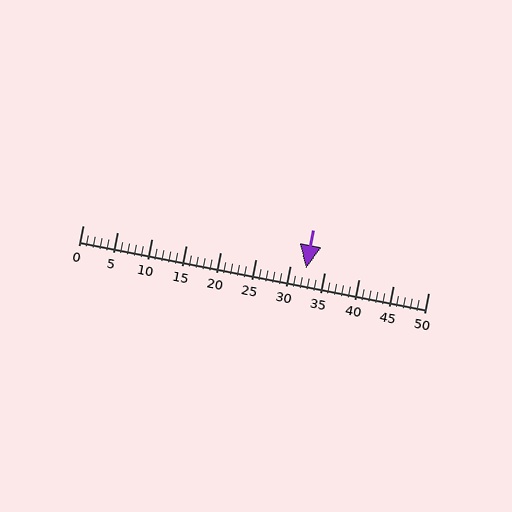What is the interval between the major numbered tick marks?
The major tick marks are spaced 5 units apart.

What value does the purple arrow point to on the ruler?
The purple arrow points to approximately 32.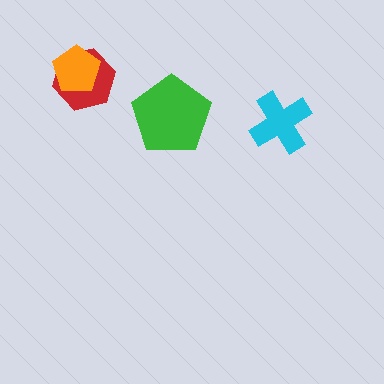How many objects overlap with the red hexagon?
1 object overlaps with the red hexagon.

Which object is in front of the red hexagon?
The orange pentagon is in front of the red hexagon.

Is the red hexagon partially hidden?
Yes, it is partially covered by another shape.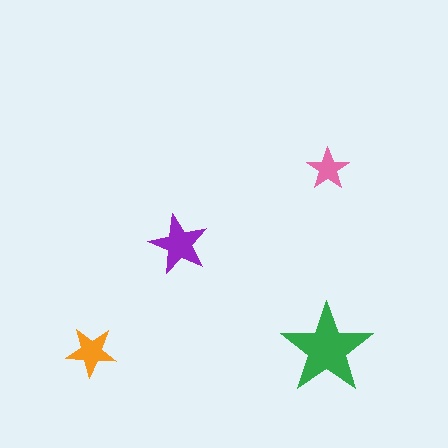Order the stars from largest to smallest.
the green one, the purple one, the orange one, the pink one.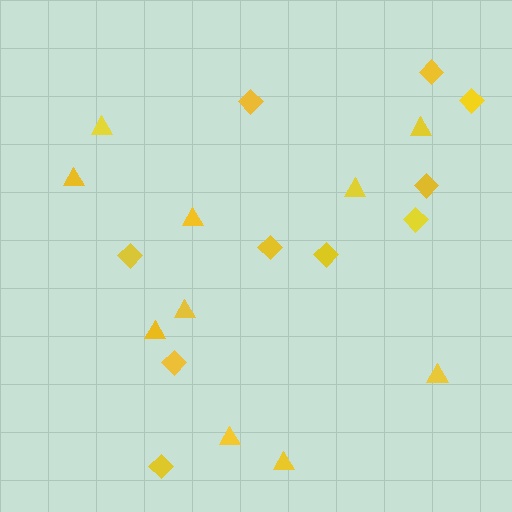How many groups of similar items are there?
There are 2 groups: one group of triangles (10) and one group of diamonds (10).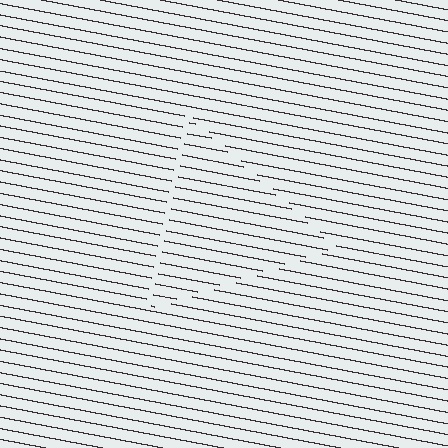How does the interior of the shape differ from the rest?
The interior of the shape contains the same grating, shifted by half a period — the contour is defined by the phase discontinuity where line-ends from the inner and outer gratings abut.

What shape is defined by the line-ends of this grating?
An illusory triangle. The interior of the shape contains the same grating, shifted by half a period — the contour is defined by the phase discontinuity where line-ends from the inner and outer gratings abut.